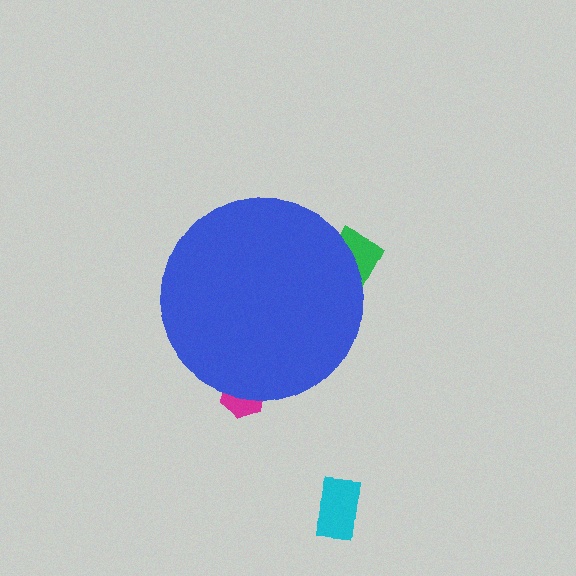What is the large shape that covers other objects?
A blue circle.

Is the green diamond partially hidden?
Yes, the green diamond is partially hidden behind the blue circle.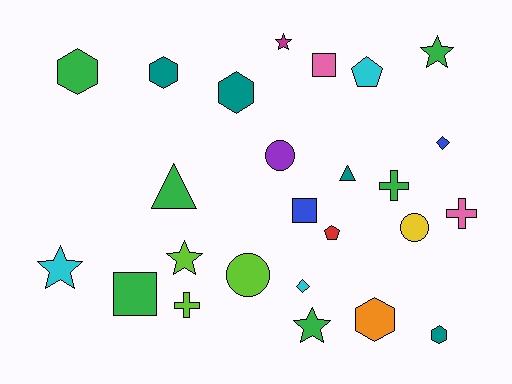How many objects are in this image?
There are 25 objects.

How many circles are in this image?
There are 3 circles.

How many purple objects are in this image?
There is 1 purple object.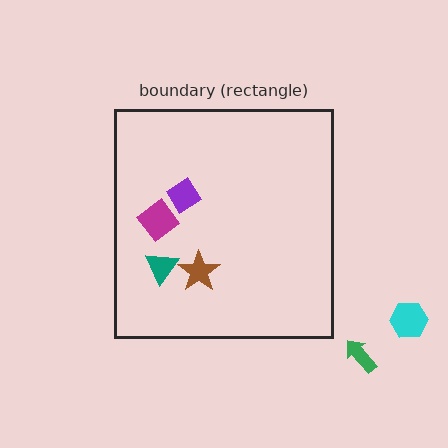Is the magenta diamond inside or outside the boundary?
Inside.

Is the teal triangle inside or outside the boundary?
Inside.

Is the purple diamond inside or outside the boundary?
Inside.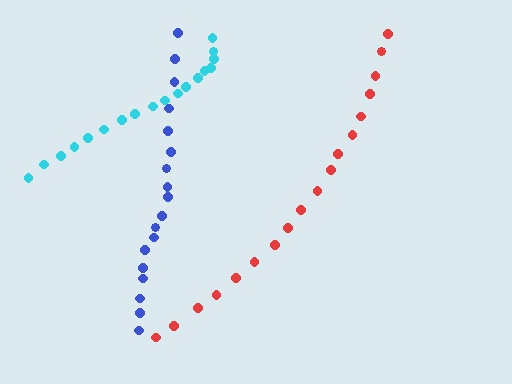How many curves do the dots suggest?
There are 3 distinct paths.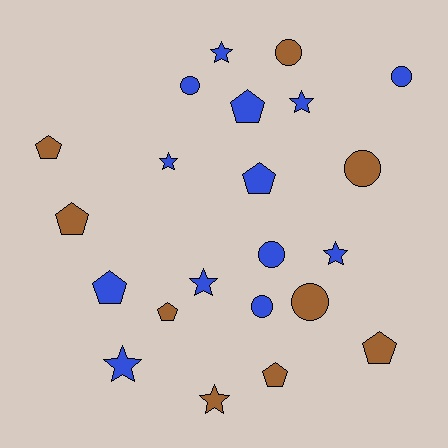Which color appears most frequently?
Blue, with 13 objects.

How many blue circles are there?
There are 4 blue circles.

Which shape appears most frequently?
Pentagon, with 8 objects.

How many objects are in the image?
There are 22 objects.